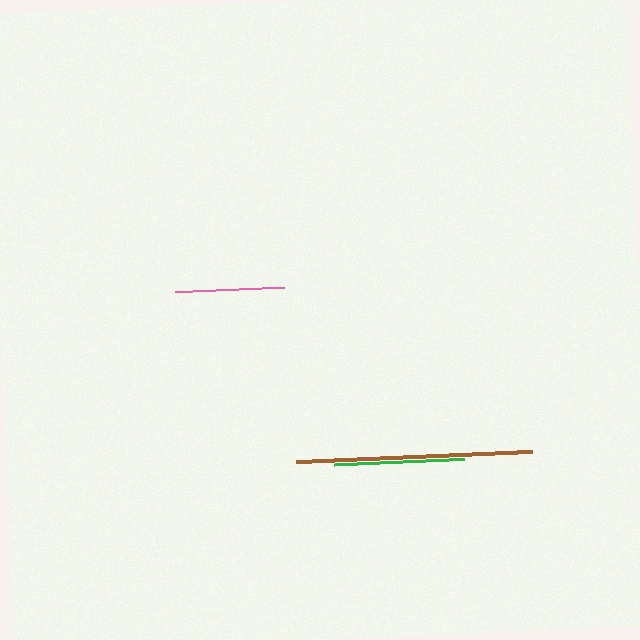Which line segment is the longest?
The brown line is the longest at approximately 237 pixels.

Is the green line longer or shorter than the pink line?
The green line is longer than the pink line.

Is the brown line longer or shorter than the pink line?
The brown line is longer than the pink line.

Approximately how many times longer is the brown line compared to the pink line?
The brown line is approximately 2.2 times the length of the pink line.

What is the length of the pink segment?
The pink segment is approximately 109 pixels long.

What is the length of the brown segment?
The brown segment is approximately 237 pixels long.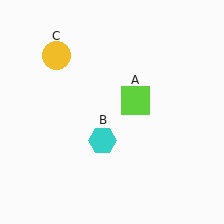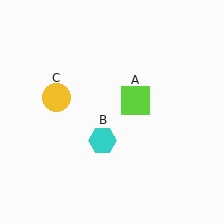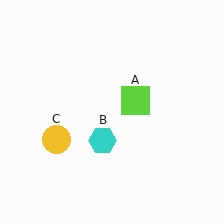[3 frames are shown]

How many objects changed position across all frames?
1 object changed position: yellow circle (object C).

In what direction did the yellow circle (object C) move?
The yellow circle (object C) moved down.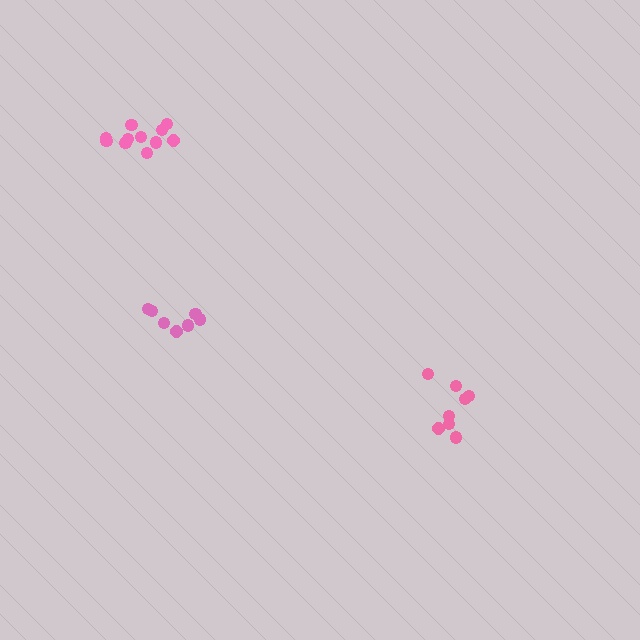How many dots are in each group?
Group 1: 7 dots, Group 2: 8 dots, Group 3: 11 dots (26 total).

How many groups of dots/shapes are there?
There are 3 groups.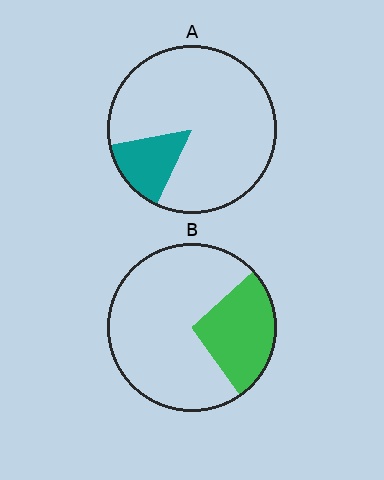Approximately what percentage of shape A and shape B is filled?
A is approximately 15% and B is approximately 25%.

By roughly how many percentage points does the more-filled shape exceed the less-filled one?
By roughly 10 percentage points (B over A).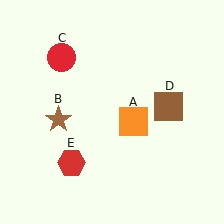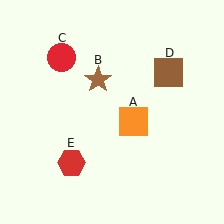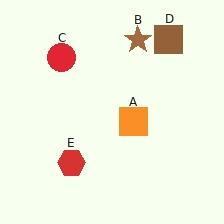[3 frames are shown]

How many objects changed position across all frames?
2 objects changed position: brown star (object B), brown square (object D).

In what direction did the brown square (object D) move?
The brown square (object D) moved up.